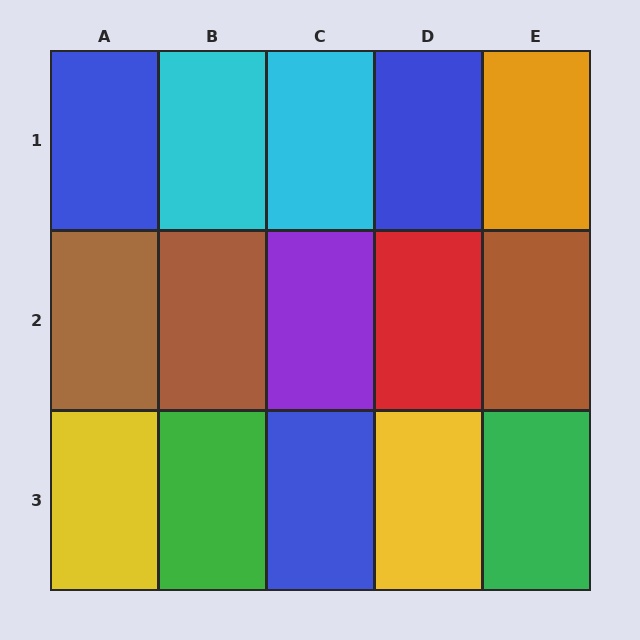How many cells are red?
1 cell is red.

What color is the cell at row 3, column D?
Yellow.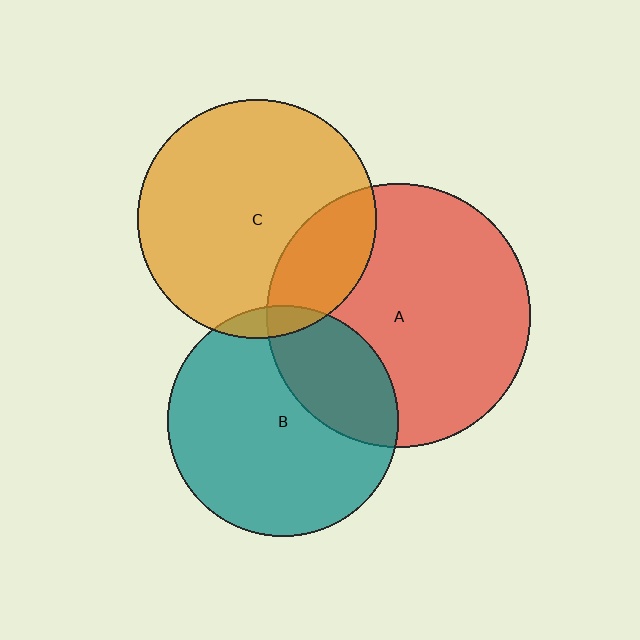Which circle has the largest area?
Circle A (red).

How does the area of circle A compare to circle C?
Approximately 1.2 times.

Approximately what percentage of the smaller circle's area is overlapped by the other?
Approximately 30%.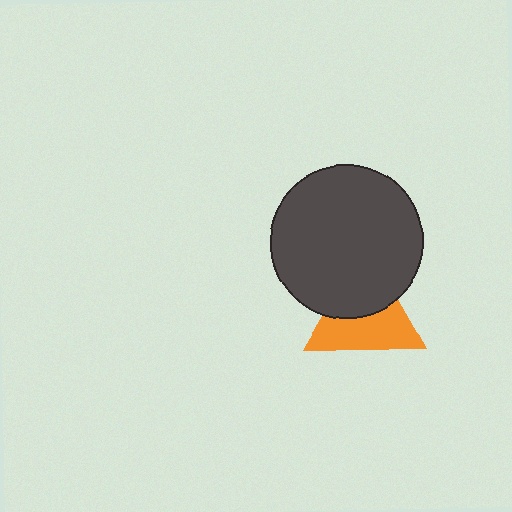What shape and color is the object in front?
The object in front is a dark gray circle.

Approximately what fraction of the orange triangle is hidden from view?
Roughly 45% of the orange triangle is hidden behind the dark gray circle.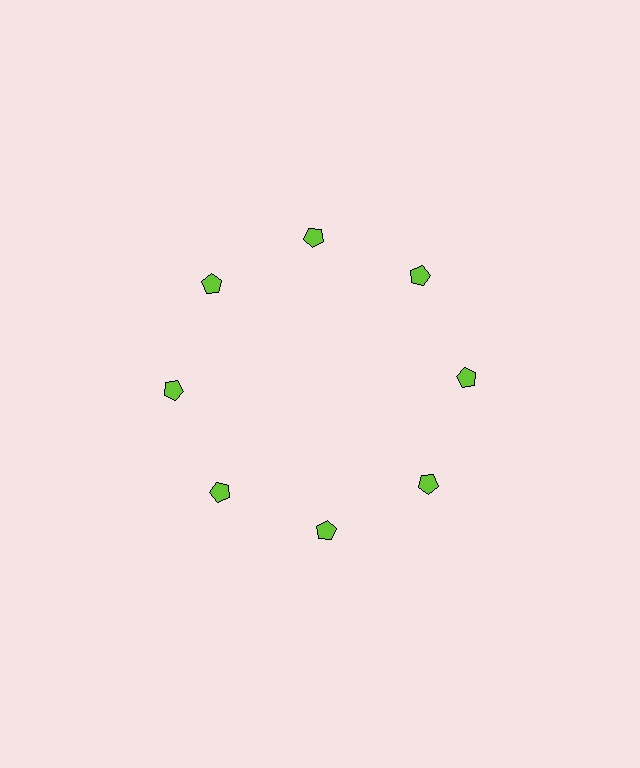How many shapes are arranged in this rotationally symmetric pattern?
There are 8 shapes, arranged in 8 groups of 1.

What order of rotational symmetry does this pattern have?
This pattern has 8-fold rotational symmetry.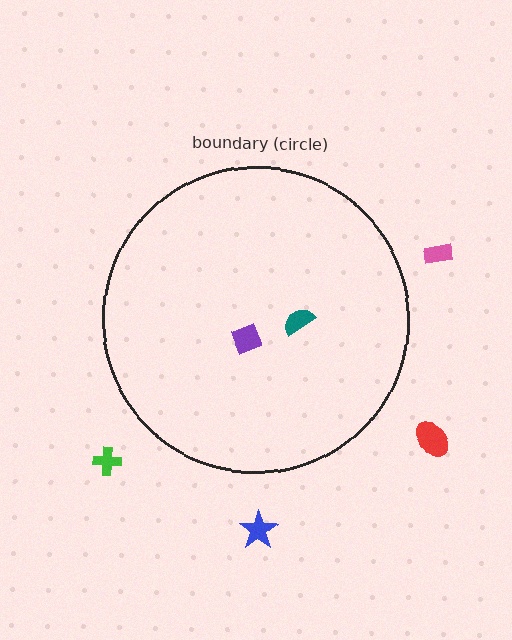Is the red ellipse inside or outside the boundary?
Outside.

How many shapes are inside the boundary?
2 inside, 4 outside.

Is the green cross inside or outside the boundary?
Outside.